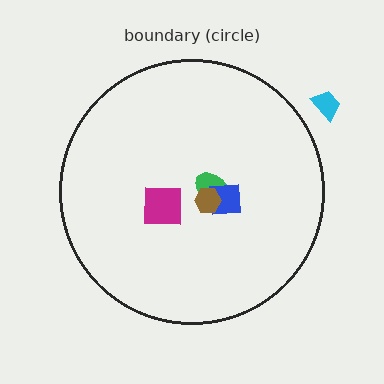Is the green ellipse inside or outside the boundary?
Inside.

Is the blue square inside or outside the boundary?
Inside.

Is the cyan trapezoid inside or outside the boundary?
Outside.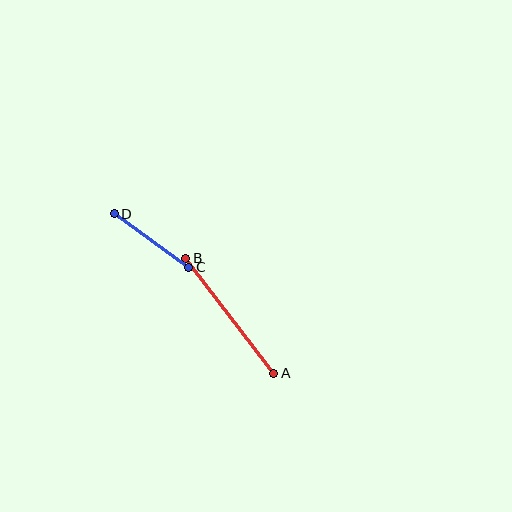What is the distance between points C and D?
The distance is approximately 92 pixels.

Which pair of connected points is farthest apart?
Points A and B are farthest apart.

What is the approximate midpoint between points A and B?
The midpoint is at approximately (230, 316) pixels.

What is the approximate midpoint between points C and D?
The midpoint is at approximately (151, 241) pixels.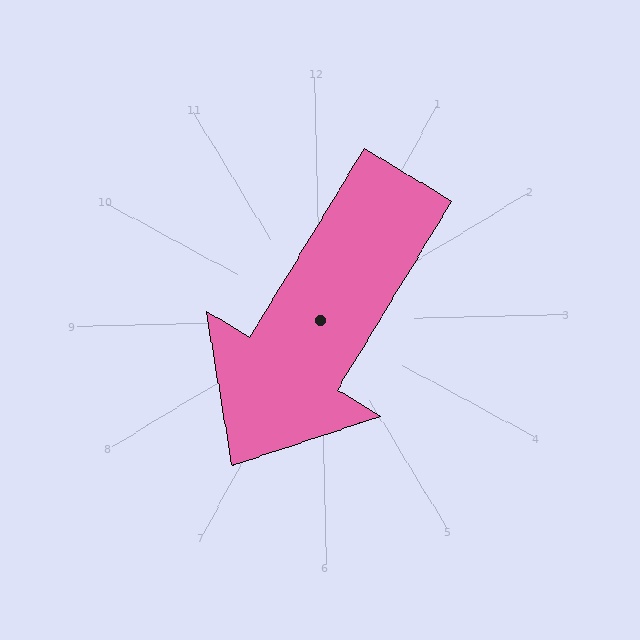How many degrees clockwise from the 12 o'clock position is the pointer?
Approximately 212 degrees.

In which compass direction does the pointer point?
Southwest.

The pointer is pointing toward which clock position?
Roughly 7 o'clock.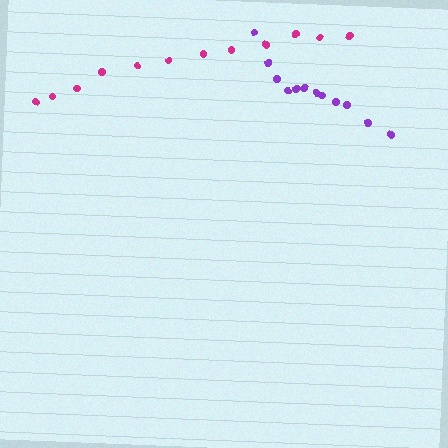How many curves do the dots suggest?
There are 2 distinct paths.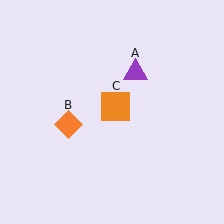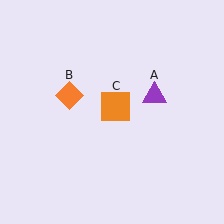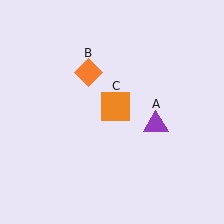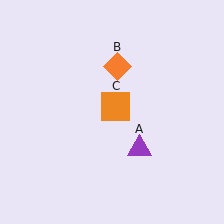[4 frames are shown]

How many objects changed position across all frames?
2 objects changed position: purple triangle (object A), orange diamond (object B).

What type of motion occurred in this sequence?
The purple triangle (object A), orange diamond (object B) rotated clockwise around the center of the scene.